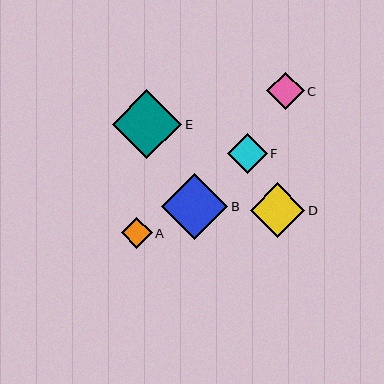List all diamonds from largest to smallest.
From largest to smallest: E, B, D, F, C, A.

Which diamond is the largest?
Diamond E is the largest with a size of approximately 69 pixels.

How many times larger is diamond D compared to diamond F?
Diamond D is approximately 1.4 times the size of diamond F.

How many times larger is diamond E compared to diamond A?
Diamond E is approximately 2.3 times the size of diamond A.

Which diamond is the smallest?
Diamond A is the smallest with a size of approximately 31 pixels.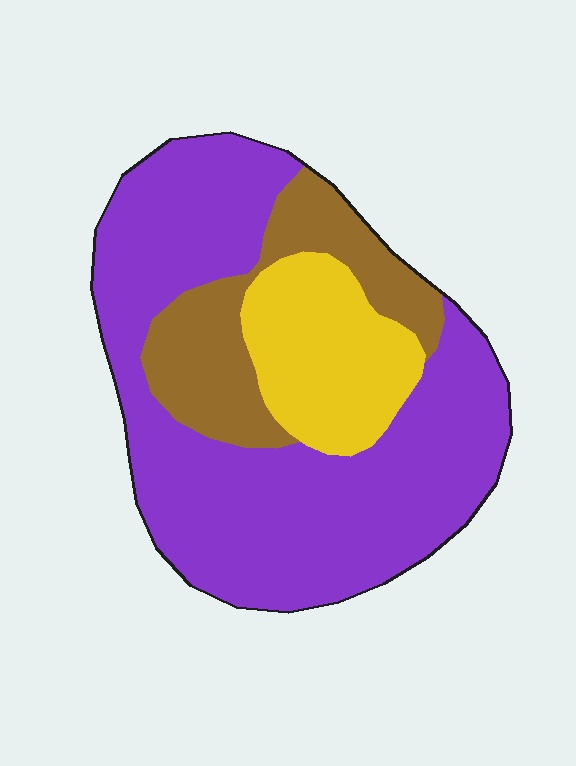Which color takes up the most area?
Purple, at roughly 65%.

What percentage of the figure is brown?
Brown covers roughly 20% of the figure.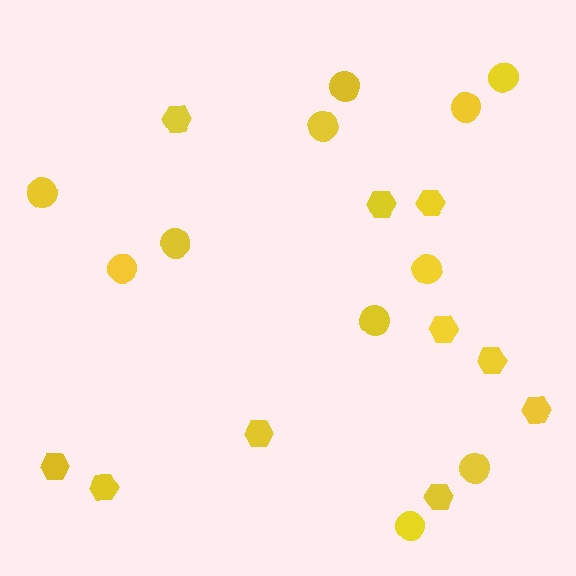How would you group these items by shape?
There are 2 groups: one group of hexagons (10) and one group of circles (11).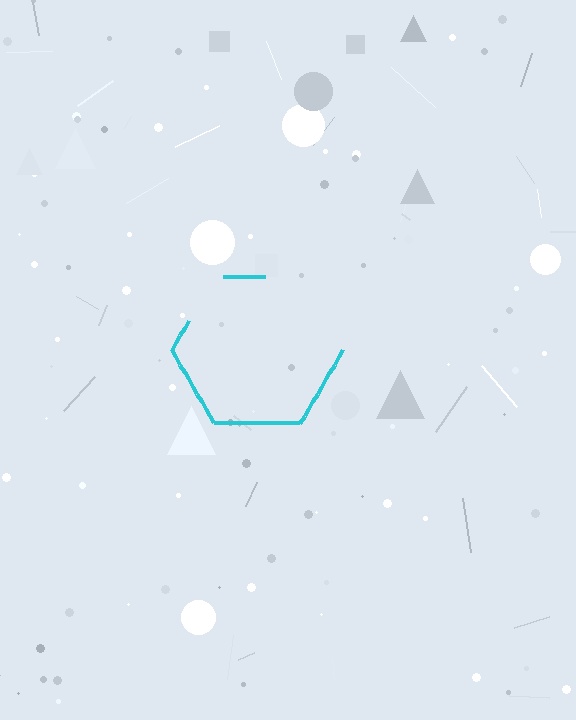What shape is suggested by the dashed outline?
The dashed outline suggests a hexagon.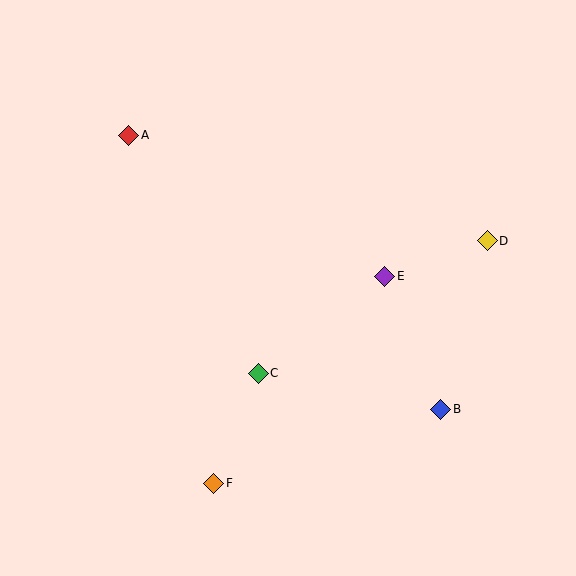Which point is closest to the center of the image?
Point C at (258, 373) is closest to the center.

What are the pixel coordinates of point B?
Point B is at (441, 409).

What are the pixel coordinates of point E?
Point E is at (385, 276).